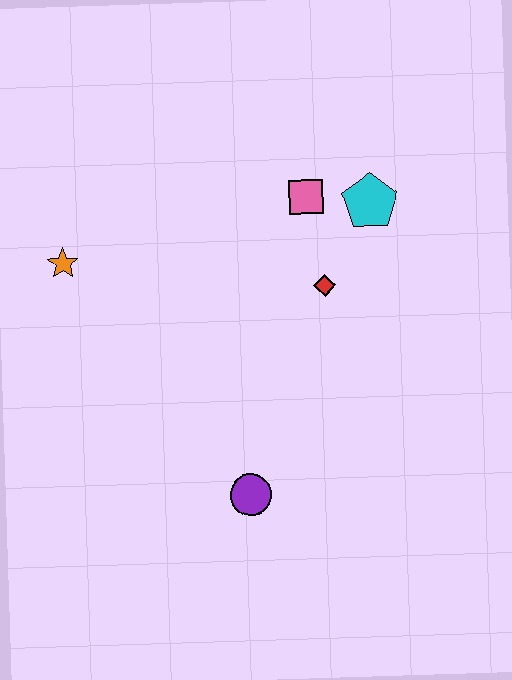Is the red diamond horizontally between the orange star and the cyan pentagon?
Yes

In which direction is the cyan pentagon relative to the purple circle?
The cyan pentagon is above the purple circle.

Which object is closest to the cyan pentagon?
The pink square is closest to the cyan pentagon.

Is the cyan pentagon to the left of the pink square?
No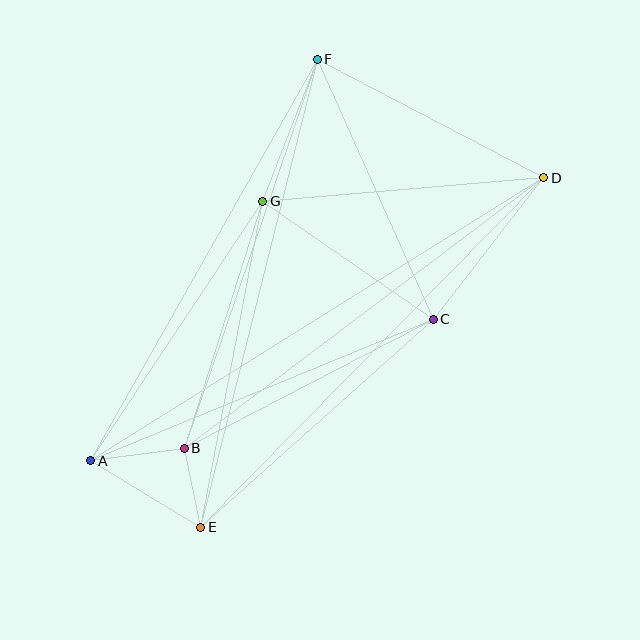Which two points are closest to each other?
Points B and E are closest to each other.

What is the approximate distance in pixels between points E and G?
The distance between E and G is approximately 332 pixels.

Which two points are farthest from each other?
Points A and D are farthest from each other.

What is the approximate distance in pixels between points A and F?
The distance between A and F is approximately 461 pixels.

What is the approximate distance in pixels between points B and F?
The distance between B and F is approximately 411 pixels.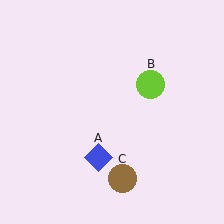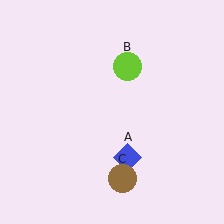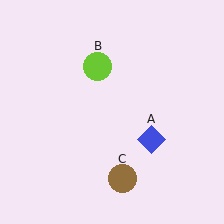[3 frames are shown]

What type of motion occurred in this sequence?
The blue diamond (object A), lime circle (object B) rotated counterclockwise around the center of the scene.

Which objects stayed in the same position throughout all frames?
Brown circle (object C) remained stationary.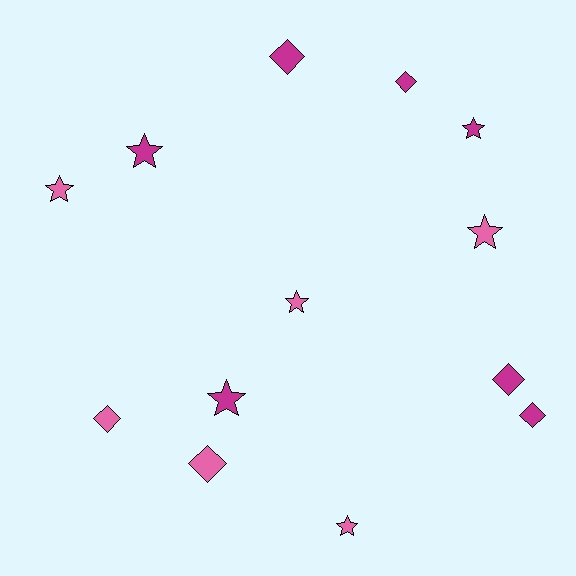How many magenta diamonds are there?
There are 4 magenta diamonds.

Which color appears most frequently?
Magenta, with 7 objects.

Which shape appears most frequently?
Star, with 7 objects.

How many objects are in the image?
There are 13 objects.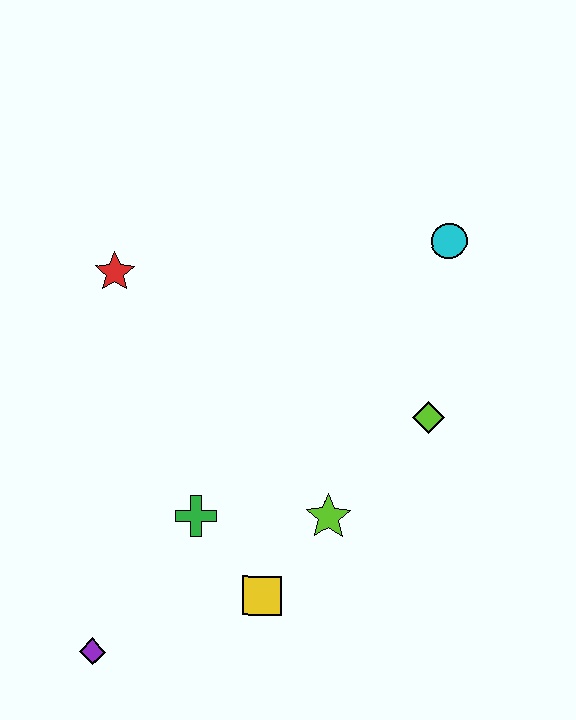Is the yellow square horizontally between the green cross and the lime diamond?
Yes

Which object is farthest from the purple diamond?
The cyan circle is farthest from the purple diamond.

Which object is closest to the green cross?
The yellow square is closest to the green cross.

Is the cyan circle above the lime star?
Yes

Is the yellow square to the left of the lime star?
Yes